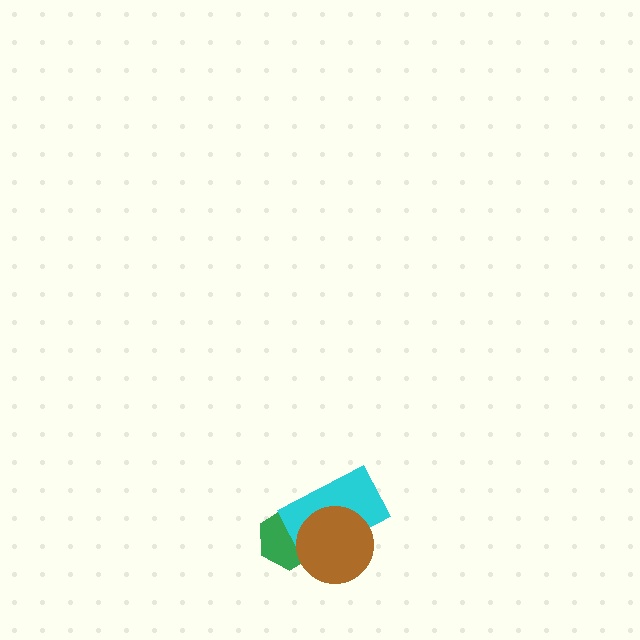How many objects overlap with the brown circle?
2 objects overlap with the brown circle.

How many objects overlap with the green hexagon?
2 objects overlap with the green hexagon.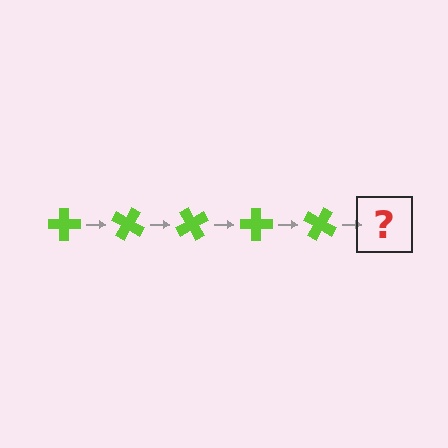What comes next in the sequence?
The next element should be a lime cross rotated 150 degrees.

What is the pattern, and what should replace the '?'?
The pattern is that the cross rotates 30 degrees each step. The '?' should be a lime cross rotated 150 degrees.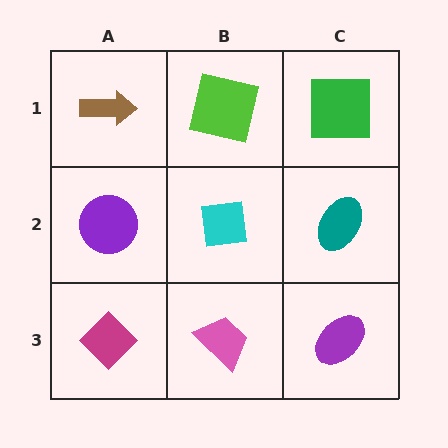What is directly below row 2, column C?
A purple ellipse.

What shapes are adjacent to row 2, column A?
A brown arrow (row 1, column A), a magenta diamond (row 3, column A), a cyan square (row 2, column B).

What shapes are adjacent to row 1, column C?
A teal ellipse (row 2, column C), a lime square (row 1, column B).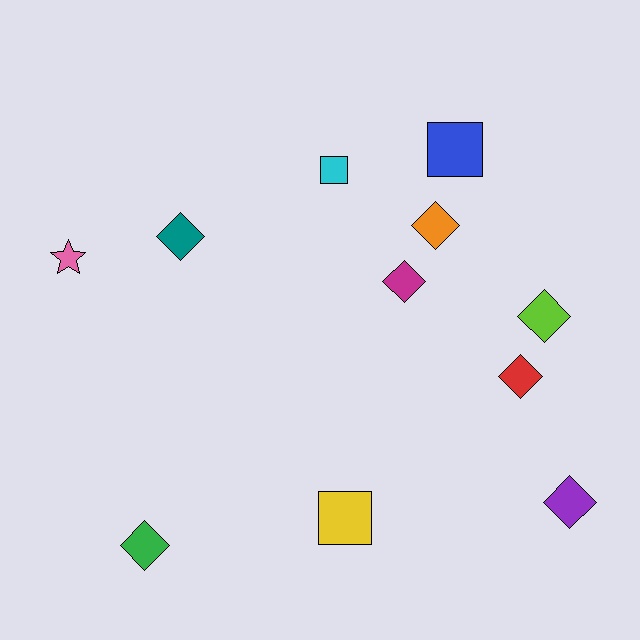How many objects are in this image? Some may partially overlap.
There are 11 objects.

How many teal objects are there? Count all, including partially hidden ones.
There is 1 teal object.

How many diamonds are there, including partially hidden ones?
There are 7 diamonds.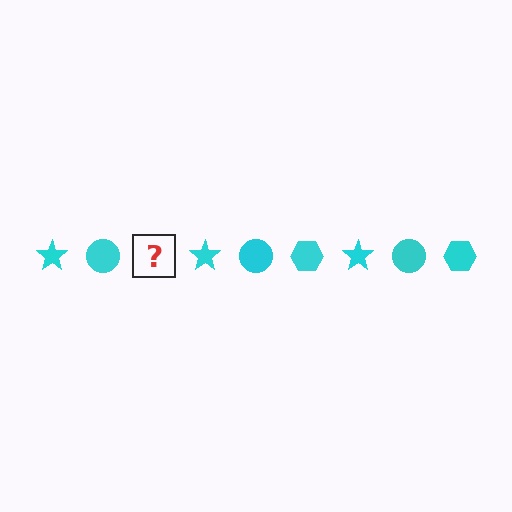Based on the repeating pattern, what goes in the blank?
The blank should be a cyan hexagon.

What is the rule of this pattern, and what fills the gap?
The rule is that the pattern cycles through star, circle, hexagon shapes in cyan. The gap should be filled with a cyan hexagon.